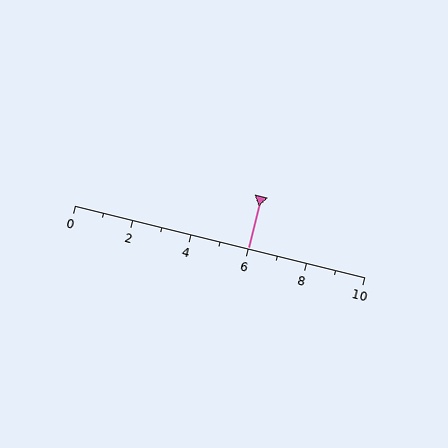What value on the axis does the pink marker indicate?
The marker indicates approximately 6.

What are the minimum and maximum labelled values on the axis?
The axis runs from 0 to 10.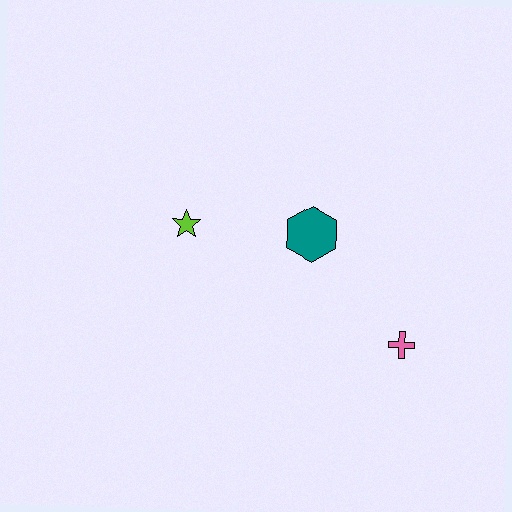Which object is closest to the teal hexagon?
The lime star is closest to the teal hexagon.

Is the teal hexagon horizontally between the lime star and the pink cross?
Yes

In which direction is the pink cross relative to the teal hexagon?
The pink cross is below the teal hexagon.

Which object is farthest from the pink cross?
The lime star is farthest from the pink cross.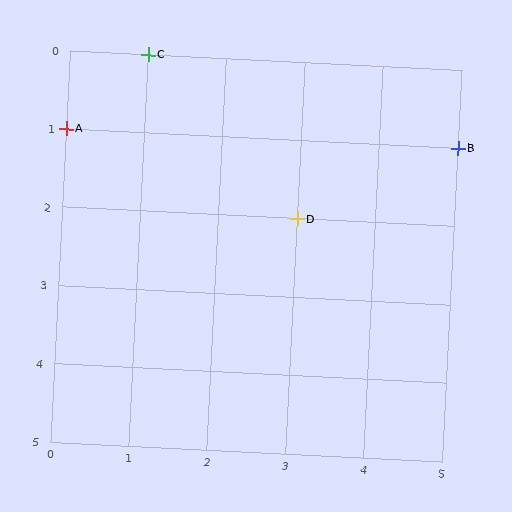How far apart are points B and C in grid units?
Points B and C are 4 columns and 1 row apart (about 4.1 grid units diagonally).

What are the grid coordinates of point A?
Point A is at grid coordinates (0, 1).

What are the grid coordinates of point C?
Point C is at grid coordinates (1, 0).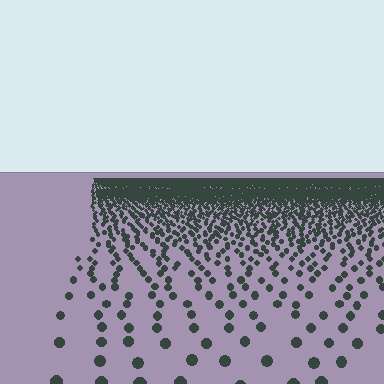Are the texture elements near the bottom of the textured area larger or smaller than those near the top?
Larger. Near the bottom, elements are closer to the viewer and appear at a bigger on-screen size.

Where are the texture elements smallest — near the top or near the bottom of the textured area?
Near the top.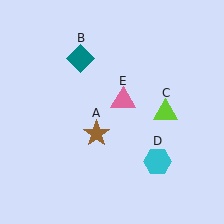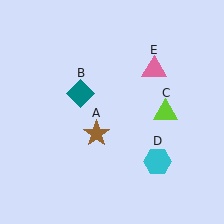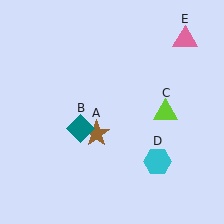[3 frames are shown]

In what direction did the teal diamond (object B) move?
The teal diamond (object B) moved down.